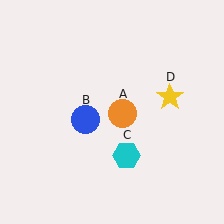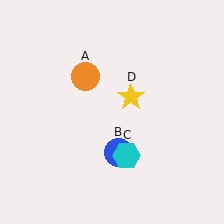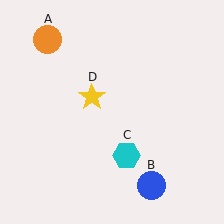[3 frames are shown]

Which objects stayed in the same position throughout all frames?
Cyan hexagon (object C) remained stationary.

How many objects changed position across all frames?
3 objects changed position: orange circle (object A), blue circle (object B), yellow star (object D).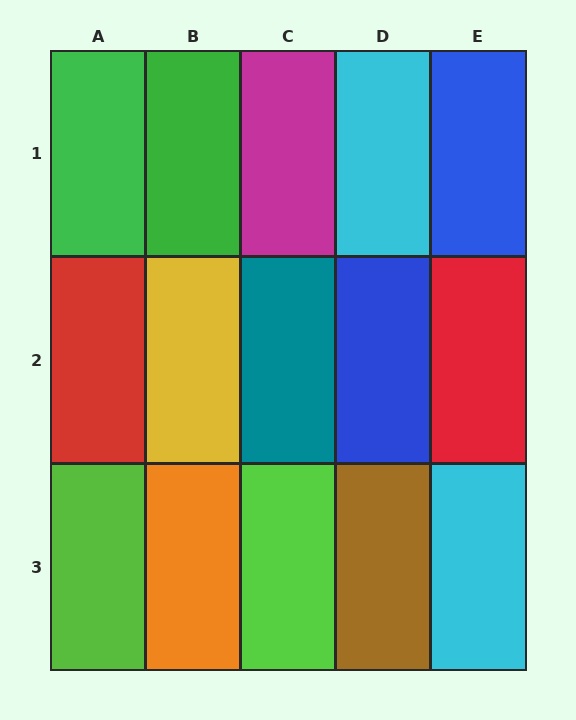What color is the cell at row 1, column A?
Green.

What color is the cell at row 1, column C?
Magenta.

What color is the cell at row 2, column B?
Yellow.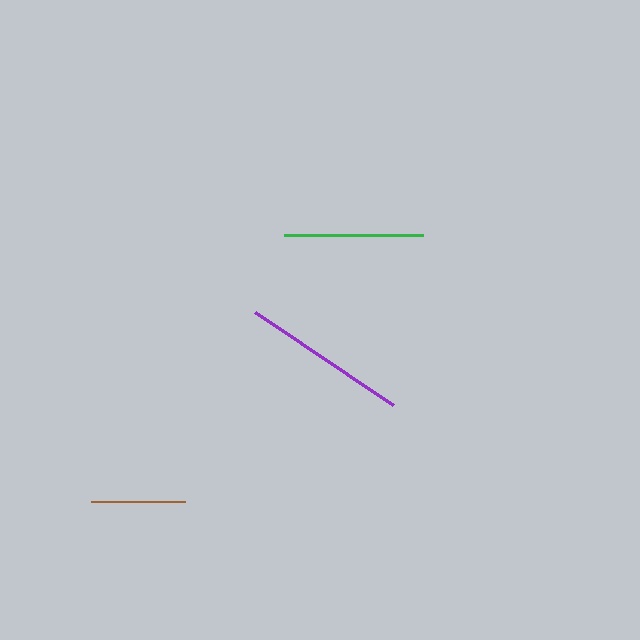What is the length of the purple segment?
The purple segment is approximately 166 pixels long.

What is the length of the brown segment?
The brown segment is approximately 94 pixels long.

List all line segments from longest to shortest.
From longest to shortest: purple, green, brown.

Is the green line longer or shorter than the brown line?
The green line is longer than the brown line.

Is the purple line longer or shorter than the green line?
The purple line is longer than the green line.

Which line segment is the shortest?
The brown line is the shortest at approximately 94 pixels.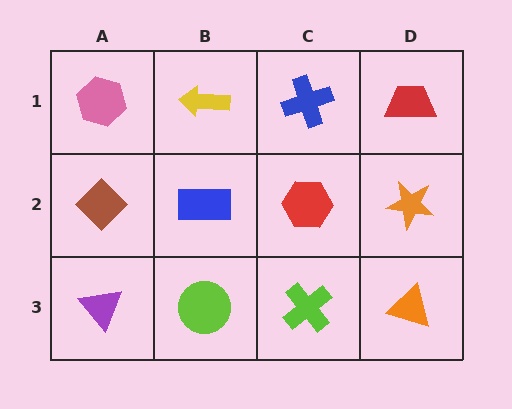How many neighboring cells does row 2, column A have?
3.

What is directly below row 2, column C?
A lime cross.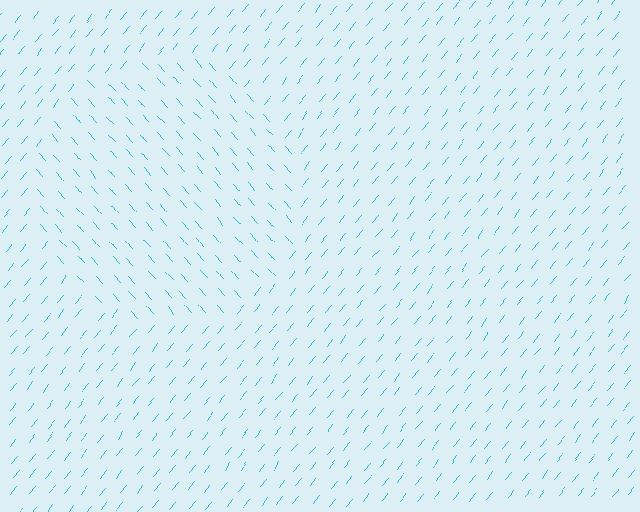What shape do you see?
I see a circle.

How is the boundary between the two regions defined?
The boundary is defined purely by a change in line orientation (approximately 80 degrees difference). All lines are the same color and thickness.